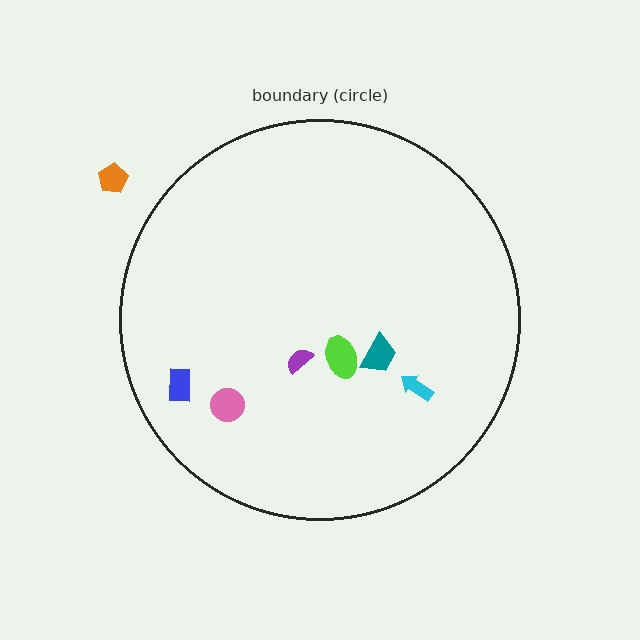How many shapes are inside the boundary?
6 inside, 1 outside.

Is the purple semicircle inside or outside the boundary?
Inside.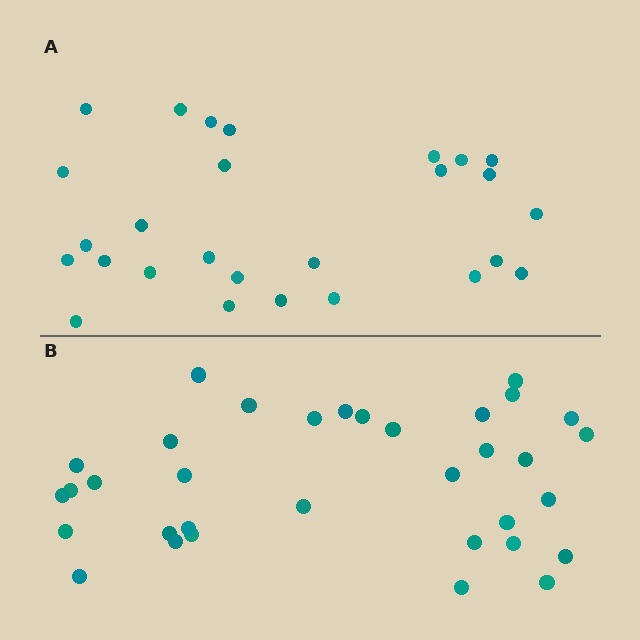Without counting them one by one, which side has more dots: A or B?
Region B (the bottom region) has more dots.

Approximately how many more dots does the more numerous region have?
Region B has roughly 8 or so more dots than region A.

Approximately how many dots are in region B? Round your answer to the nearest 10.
About 30 dots. (The exact count is 34, which rounds to 30.)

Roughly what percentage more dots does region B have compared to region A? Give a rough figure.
About 25% more.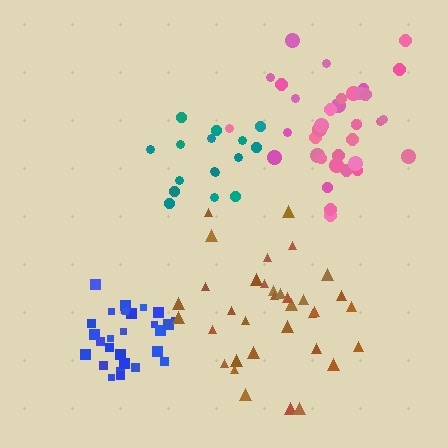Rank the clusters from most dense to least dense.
blue, brown, teal, pink.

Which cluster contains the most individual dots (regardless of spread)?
Brown (35).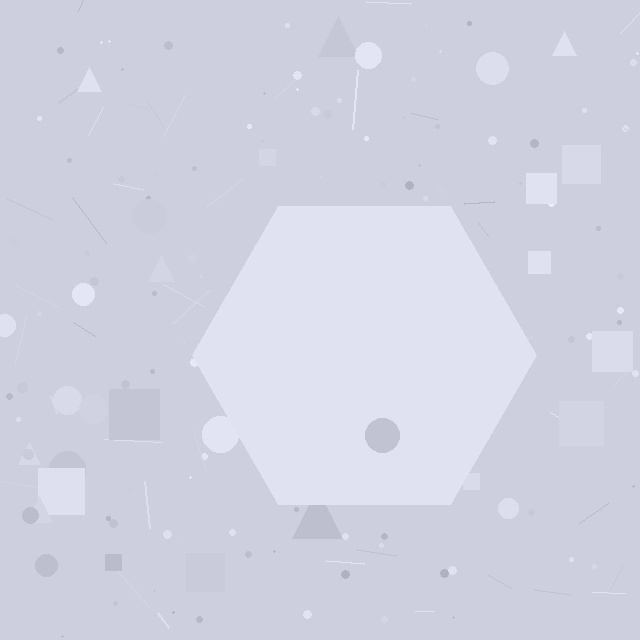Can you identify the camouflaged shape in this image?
The camouflaged shape is a hexagon.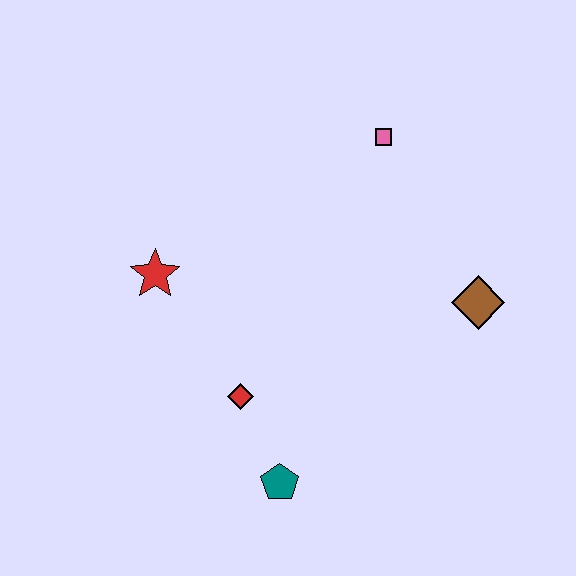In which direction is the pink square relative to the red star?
The pink square is to the right of the red star.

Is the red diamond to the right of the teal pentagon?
No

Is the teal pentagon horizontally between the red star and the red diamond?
No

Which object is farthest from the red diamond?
The pink square is farthest from the red diamond.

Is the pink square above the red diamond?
Yes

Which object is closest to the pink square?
The brown diamond is closest to the pink square.